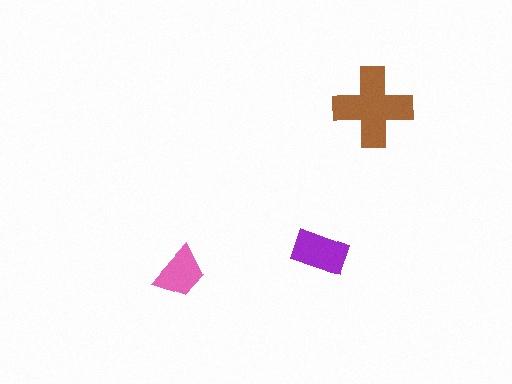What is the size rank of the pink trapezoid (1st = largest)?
3rd.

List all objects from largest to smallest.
The brown cross, the purple rectangle, the pink trapezoid.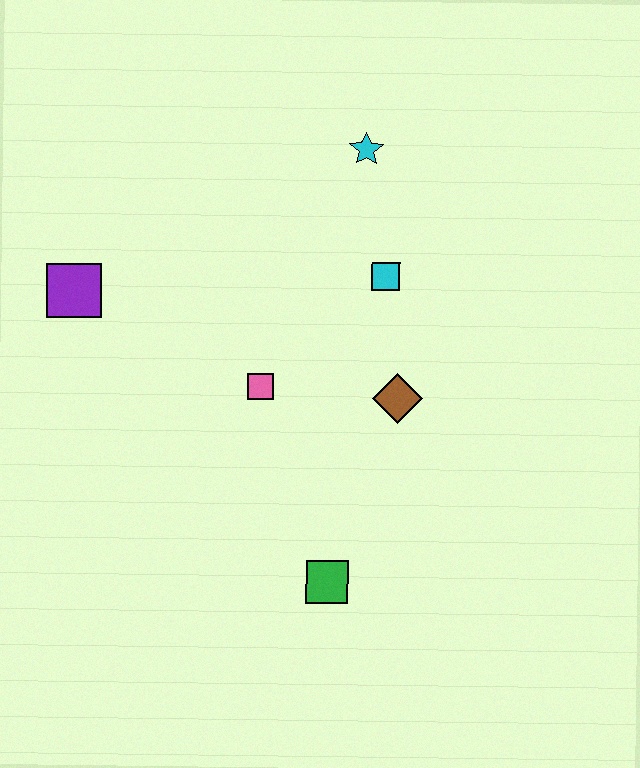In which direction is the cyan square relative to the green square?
The cyan square is above the green square.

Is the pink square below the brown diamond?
No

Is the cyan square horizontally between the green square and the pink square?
No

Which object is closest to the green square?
The brown diamond is closest to the green square.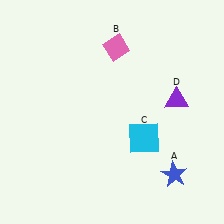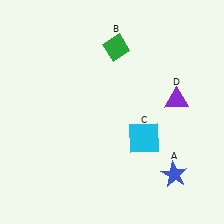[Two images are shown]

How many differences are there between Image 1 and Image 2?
There is 1 difference between the two images.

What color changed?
The diamond (B) changed from pink in Image 1 to green in Image 2.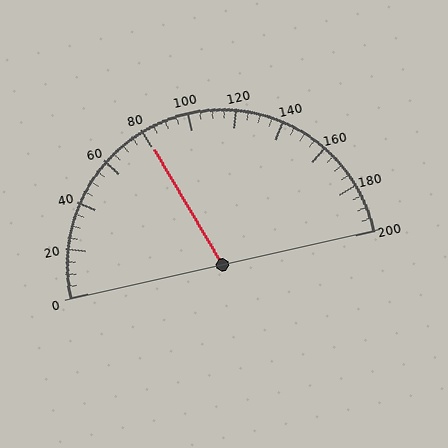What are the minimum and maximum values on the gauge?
The gauge ranges from 0 to 200.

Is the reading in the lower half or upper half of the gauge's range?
The reading is in the lower half of the range (0 to 200).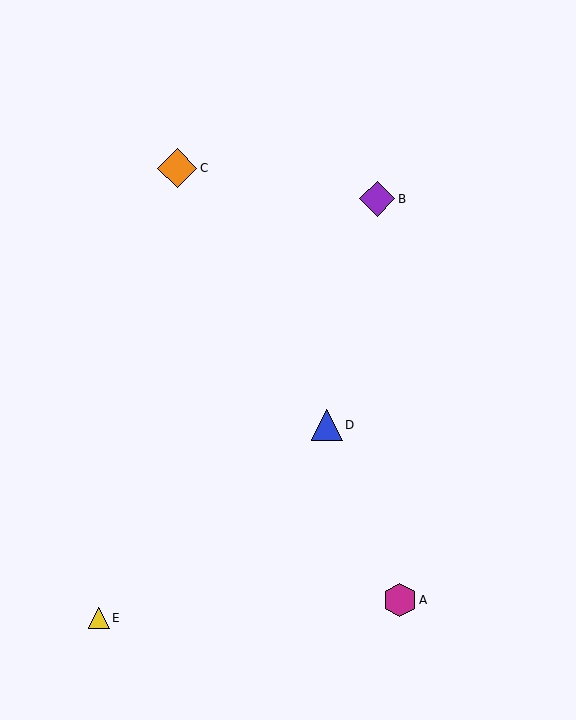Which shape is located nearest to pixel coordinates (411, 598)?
The magenta hexagon (labeled A) at (400, 600) is nearest to that location.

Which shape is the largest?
The orange diamond (labeled C) is the largest.